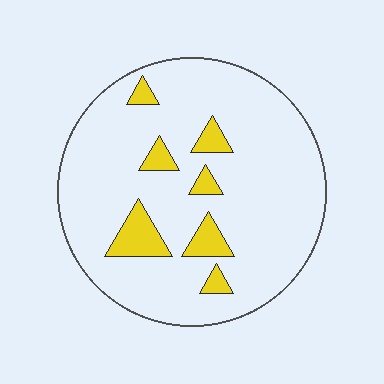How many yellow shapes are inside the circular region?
7.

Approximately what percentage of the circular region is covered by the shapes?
Approximately 10%.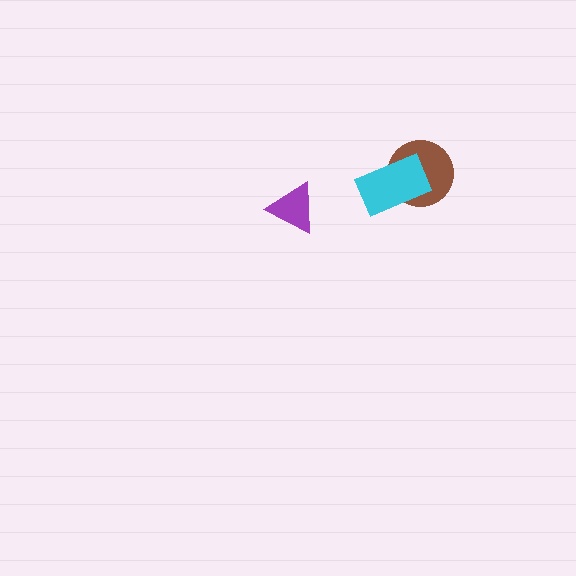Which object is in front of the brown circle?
The cyan rectangle is in front of the brown circle.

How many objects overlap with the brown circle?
1 object overlaps with the brown circle.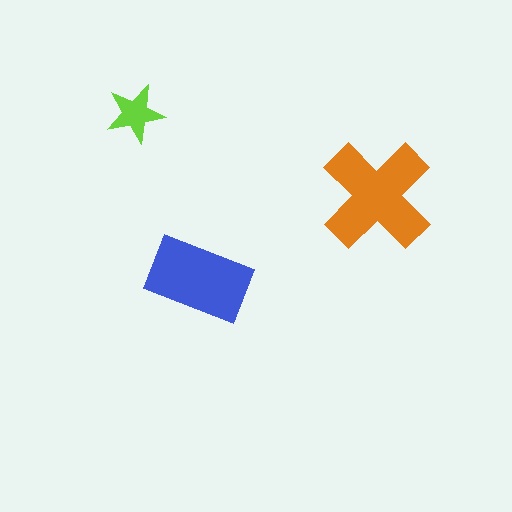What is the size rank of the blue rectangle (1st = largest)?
2nd.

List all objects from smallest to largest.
The lime star, the blue rectangle, the orange cross.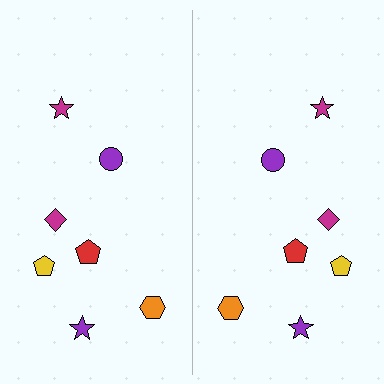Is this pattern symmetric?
Yes, this pattern has bilateral (reflection) symmetry.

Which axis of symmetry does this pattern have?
The pattern has a vertical axis of symmetry running through the center of the image.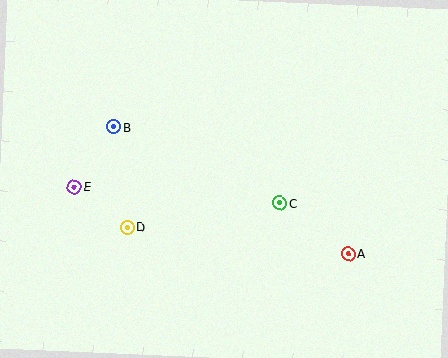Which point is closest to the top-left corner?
Point B is closest to the top-left corner.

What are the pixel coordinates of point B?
Point B is at (114, 127).